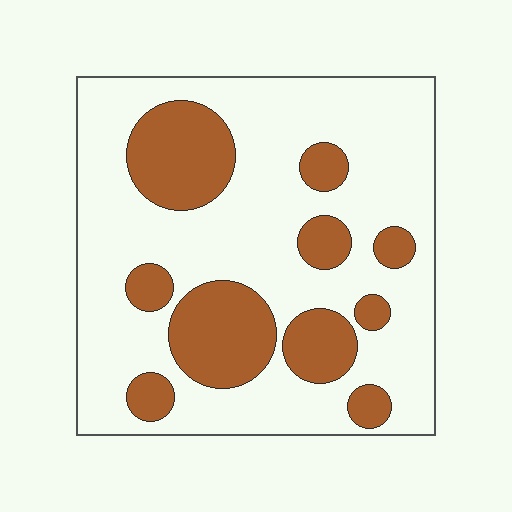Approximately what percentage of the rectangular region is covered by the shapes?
Approximately 30%.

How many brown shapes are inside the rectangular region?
10.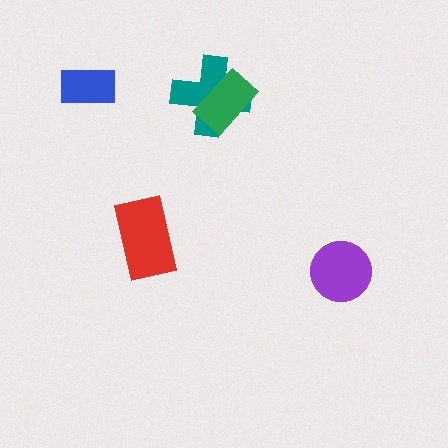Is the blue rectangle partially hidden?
No, no other shape covers it.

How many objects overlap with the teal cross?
1 object overlaps with the teal cross.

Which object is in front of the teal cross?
The green rectangle is in front of the teal cross.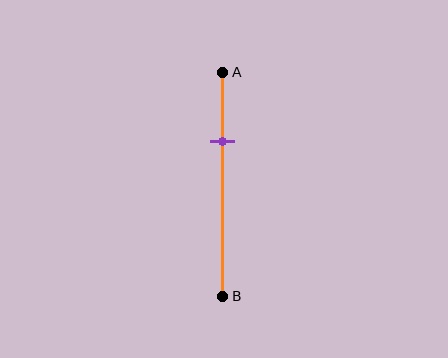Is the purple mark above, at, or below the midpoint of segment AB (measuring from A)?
The purple mark is above the midpoint of segment AB.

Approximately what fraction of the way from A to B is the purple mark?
The purple mark is approximately 30% of the way from A to B.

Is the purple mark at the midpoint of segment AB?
No, the mark is at about 30% from A, not at the 50% midpoint.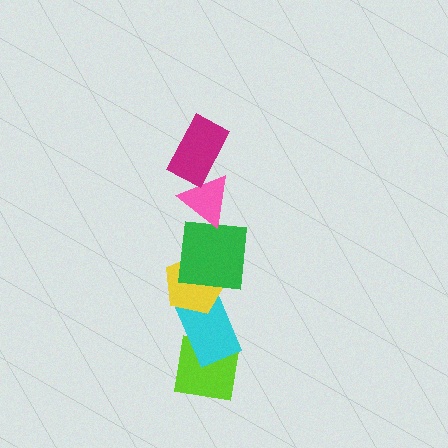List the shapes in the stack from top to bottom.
From top to bottom: the magenta rectangle, the pink triangle, the green square, the yellow pentagon, the cyan rectangle, the lime square.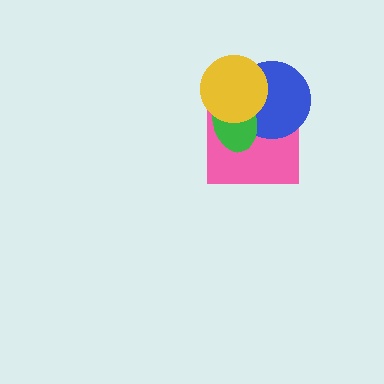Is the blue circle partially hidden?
Yes, it is partially covered by another shape.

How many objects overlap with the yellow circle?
3 objects overlap with the yellow circle.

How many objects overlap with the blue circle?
3 objects overlap with the blue circle.